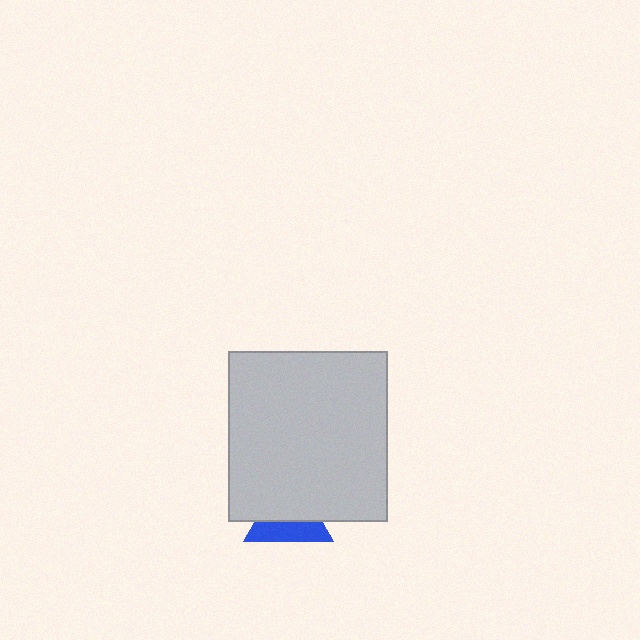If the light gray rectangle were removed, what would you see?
You would see the complete blue triangle.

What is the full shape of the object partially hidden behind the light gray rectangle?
The partially hidden object is a blue triangle.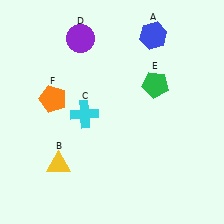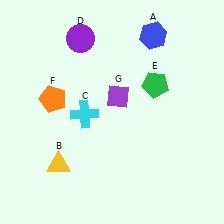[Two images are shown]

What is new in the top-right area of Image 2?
A purple diamond (G) was added in the top-right area of Image 2.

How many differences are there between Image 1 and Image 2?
There is 1 difference between the two images.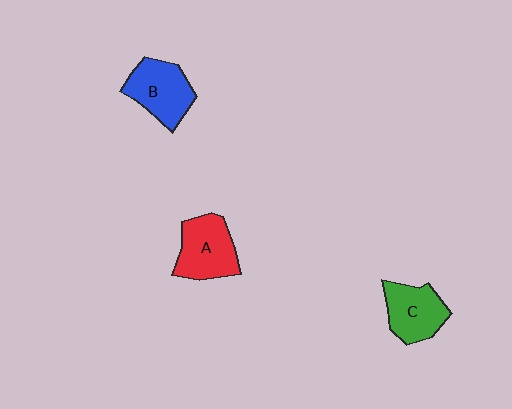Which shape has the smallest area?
Shape C (green).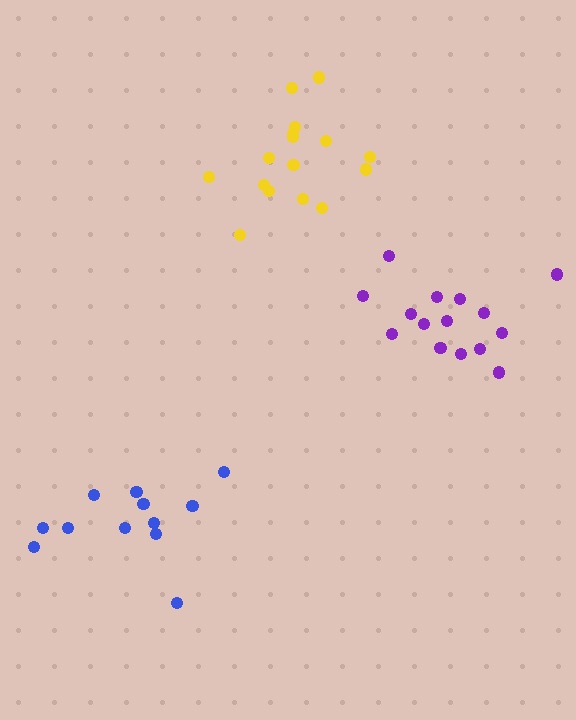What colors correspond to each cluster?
The clusters are colored: yellow, purple, blue.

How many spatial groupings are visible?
There are 3 spatial groupings.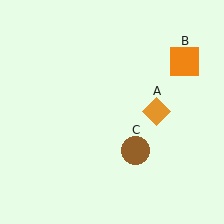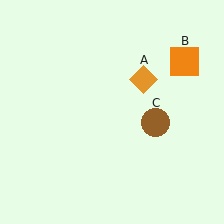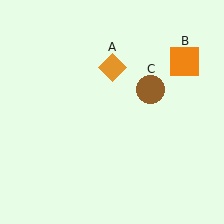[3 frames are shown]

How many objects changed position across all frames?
2 objects changed position: orange diamond (object A), brown circle (object C).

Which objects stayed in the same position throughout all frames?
Orange square (object B) remained stationary.